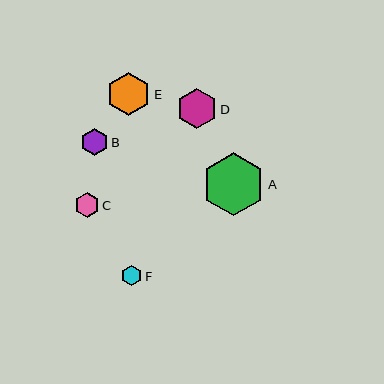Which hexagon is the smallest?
Hexagon F is the smallest with a size of approximately 20 pixels.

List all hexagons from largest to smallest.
From largest to smallest: A, E, D, B, C, F.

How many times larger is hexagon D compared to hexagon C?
Hexagon D is approximately 1.7 times the size of hexagon C.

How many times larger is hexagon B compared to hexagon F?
Hexagon B is approximately 1.3 times the size of hexagon F.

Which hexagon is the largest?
Hexagon A is the largest with a size of approximately 63 pixels.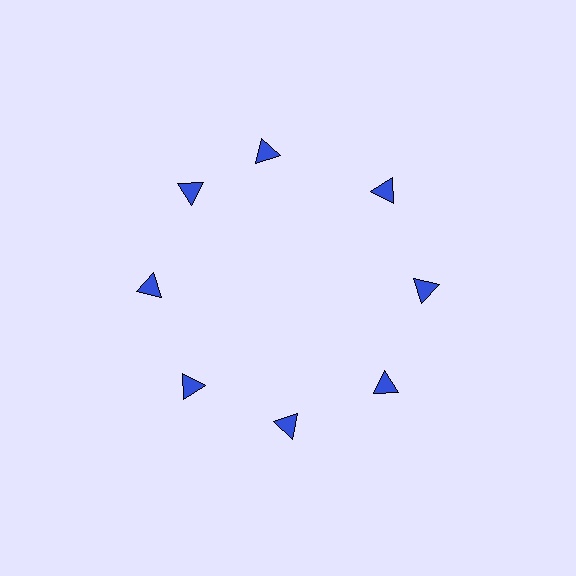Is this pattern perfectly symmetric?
No. The 8 blue triangles are arranged in a ring, but one element near the 12 o'clock position is rotated out of alignment along the ring, breaking the 8-fold rotational symmetry.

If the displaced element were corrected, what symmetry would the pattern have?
It would have 8-fold rotational symmetry — the pattern would map onto itself every 45 degrees.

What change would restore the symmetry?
The symmetry would be restored by rotating it back into even spacing with its neighbors so that all 8 triangles sit at equal angles and equal distance from the center.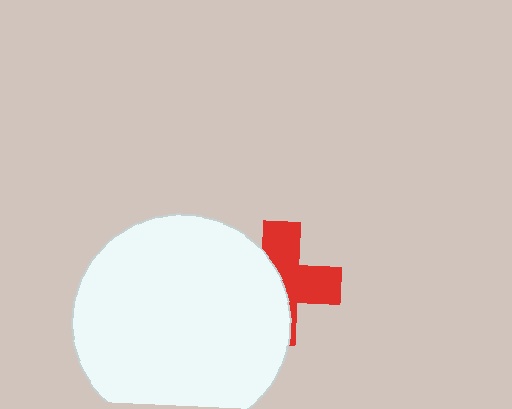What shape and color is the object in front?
The object in front is a white circle.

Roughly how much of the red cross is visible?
About half of it is visible (roughly 50%).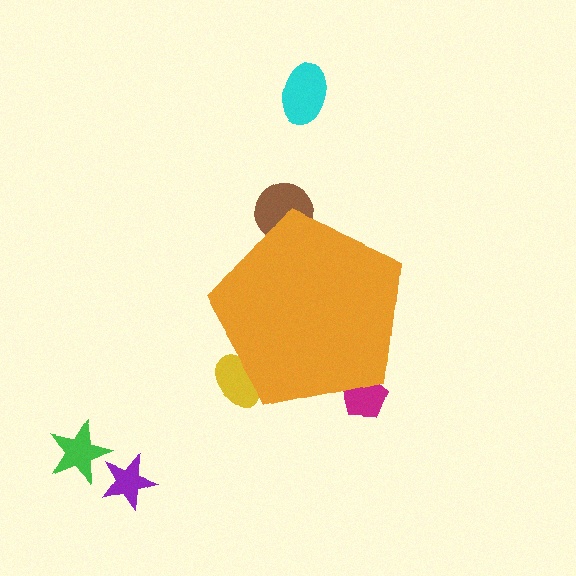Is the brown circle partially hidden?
Yes, the brown circle is partially hidden behind the orange pentagon.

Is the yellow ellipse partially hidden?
Yes, the yellow ellipse is partially hidden behind the orange pentagon.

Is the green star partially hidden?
No, the green star is fully visible.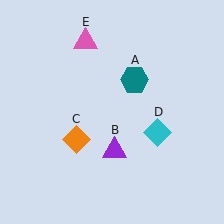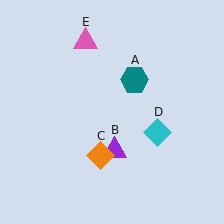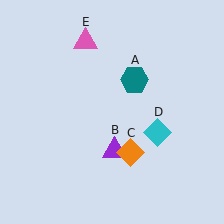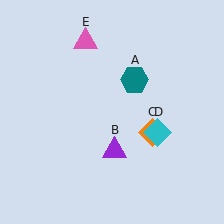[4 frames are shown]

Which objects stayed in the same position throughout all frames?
Teal hexagon (object A) and purple triangle (object B) and cyan diamond (object D) and pink triangle (object E) remained stationary.